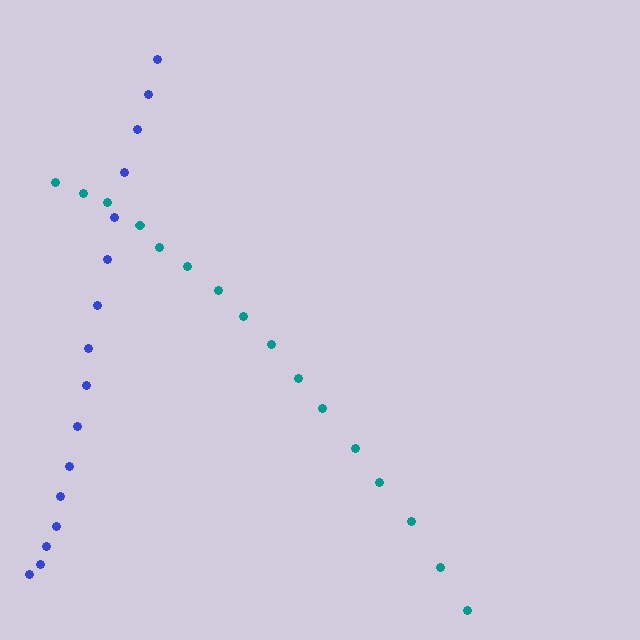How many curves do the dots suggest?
There are 2 distinct paths.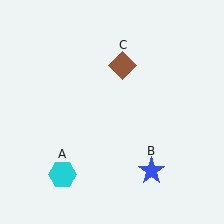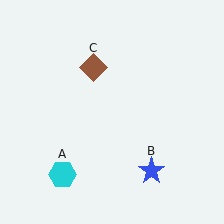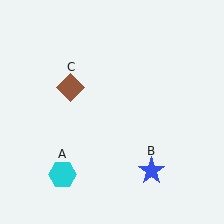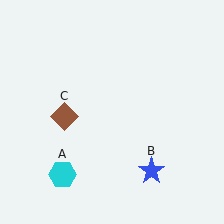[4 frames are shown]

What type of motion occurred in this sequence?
The brown diamond (object C) rotated counterclockwise around the center of the scene.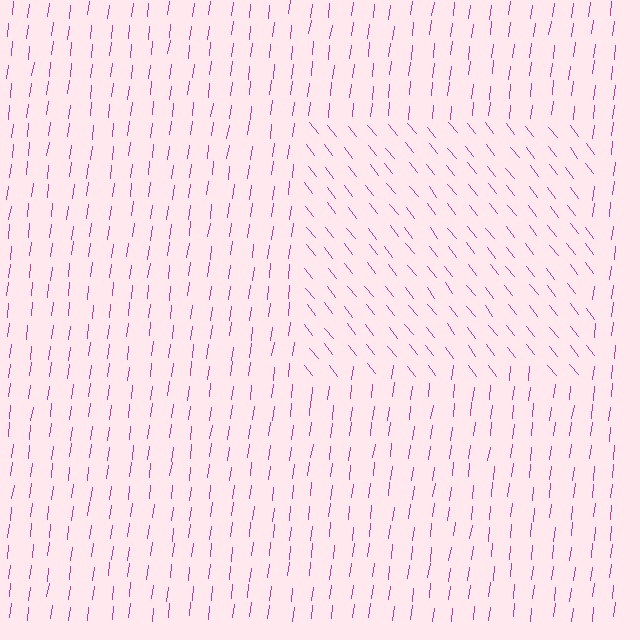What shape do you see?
I see a rectangle.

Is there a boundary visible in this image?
Yes, there is a texture boundary formed by a change in line orientation.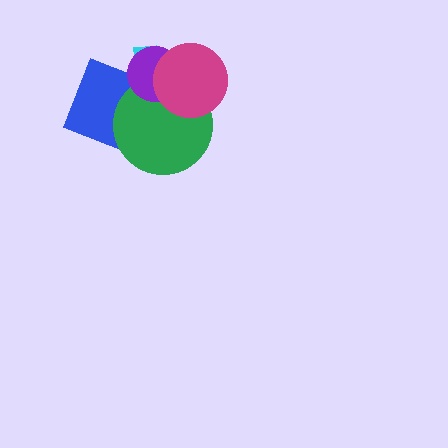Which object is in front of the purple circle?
The magenta circle is in front of the purple circle.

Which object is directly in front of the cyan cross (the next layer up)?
The blue square is directly in front of the cyan cross.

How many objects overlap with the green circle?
4 objects overlap with the green circle.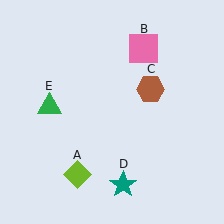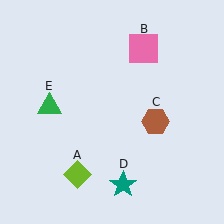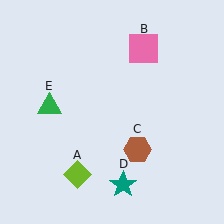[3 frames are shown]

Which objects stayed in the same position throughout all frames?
Lime diamond (object A) and pink square (object B) and teal star (object D) and green triangle (object E) remained stationary.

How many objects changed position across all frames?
1 object changed position: brown hexagon (object C).